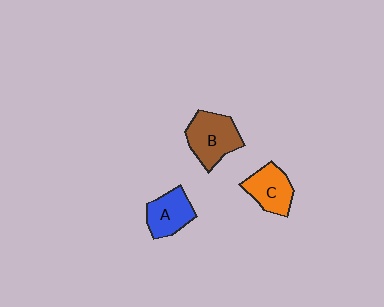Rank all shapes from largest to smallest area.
From largest to smallest: B (brown), C (orange), A (blue).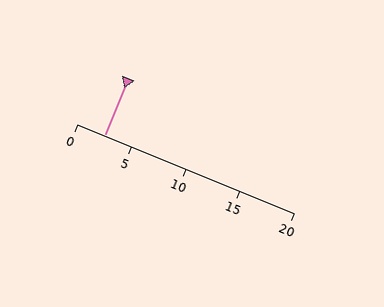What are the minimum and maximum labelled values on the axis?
The axis runs from 0 to 20.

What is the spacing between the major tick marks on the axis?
The major ticks are spaced 5 apart.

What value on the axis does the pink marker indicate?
The marker indicates approximately 2.5.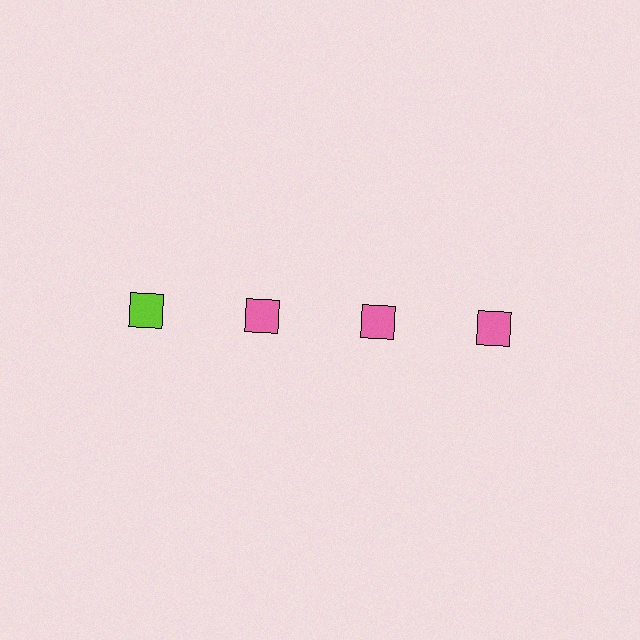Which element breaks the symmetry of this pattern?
The lime square in the top row, leftmost column breaks the symmetry. All other shapes are pink squares.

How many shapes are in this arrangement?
There are 4 shapes arranged in a grid pattern.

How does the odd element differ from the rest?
It has a different color: lime instead of pink.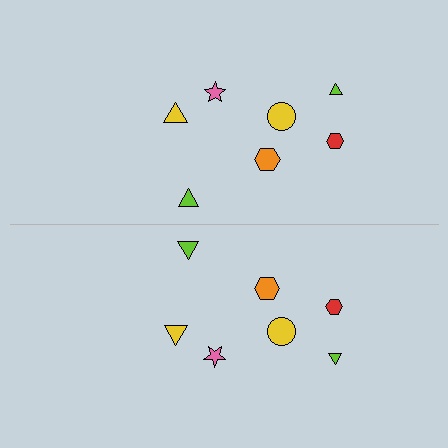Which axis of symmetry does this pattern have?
The pattern has a horizontal axis of symmetry running through the center of the image.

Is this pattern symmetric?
Yes, this pattern has bilateral (reflection) symmetry.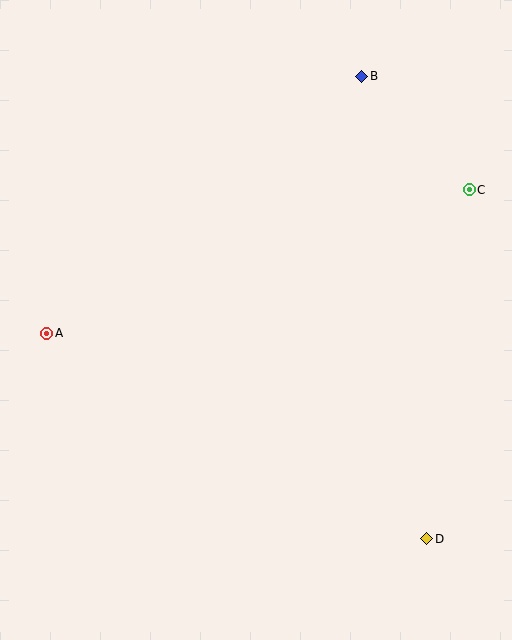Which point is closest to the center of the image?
Point A at (47, 333) is closest to the center.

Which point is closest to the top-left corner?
Point A is closest to the top-left corner.